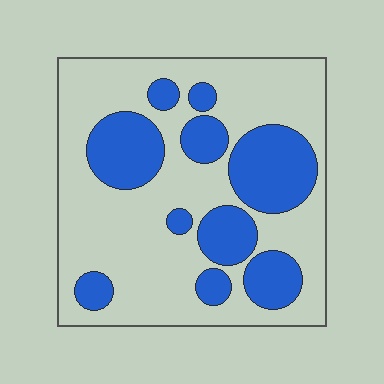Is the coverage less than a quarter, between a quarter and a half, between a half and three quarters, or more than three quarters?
Between a quarter and a half.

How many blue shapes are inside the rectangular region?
10.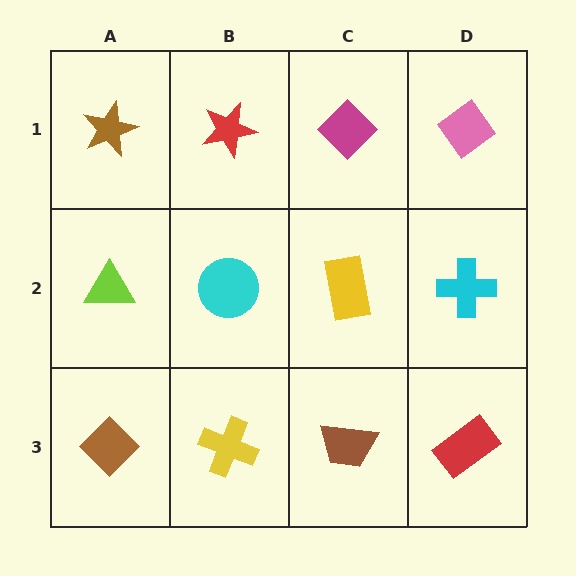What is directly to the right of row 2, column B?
A yellow rectangle.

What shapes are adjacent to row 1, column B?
A cyan circle (row 2, column B), a brown star (row 1, column A), a magenta diamond (row 1, column C).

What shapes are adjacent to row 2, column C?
A magenta diamond (row 1, column C), a brown trapezoid (row 3, column C), a cyan circle (row 2, column B), a cyan cross (row 2, column D).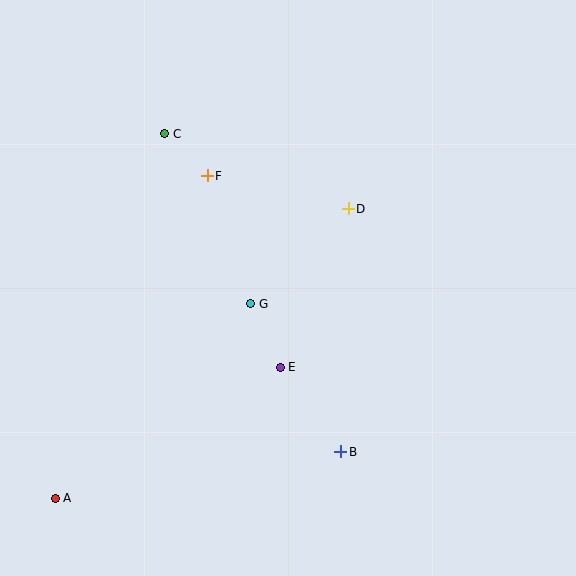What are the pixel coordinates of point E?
Point E is at (280, 367).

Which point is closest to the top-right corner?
Point D is closest to the top-right corner.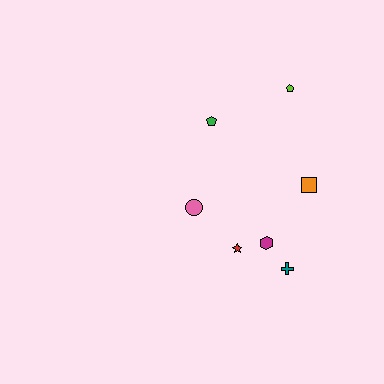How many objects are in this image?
There are 7 objects.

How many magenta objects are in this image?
There is 1 magenta object.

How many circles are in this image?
There is 1 circle.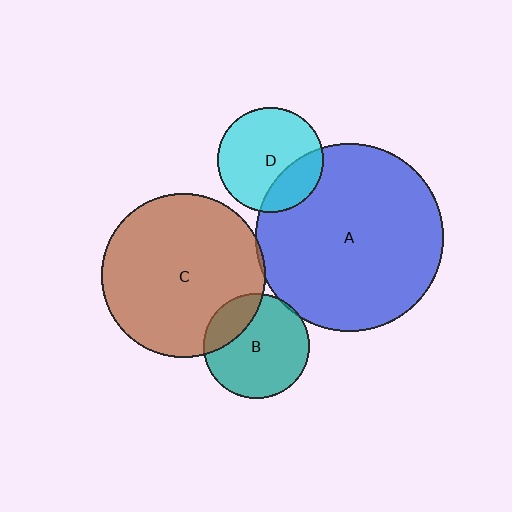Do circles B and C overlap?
Yes.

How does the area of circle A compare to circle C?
Approximately 1.3 times.